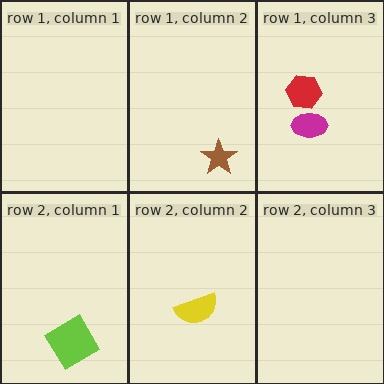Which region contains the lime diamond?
The row 2, column 1 region.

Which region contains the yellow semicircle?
The row 2, column 2 region.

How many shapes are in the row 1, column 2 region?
1.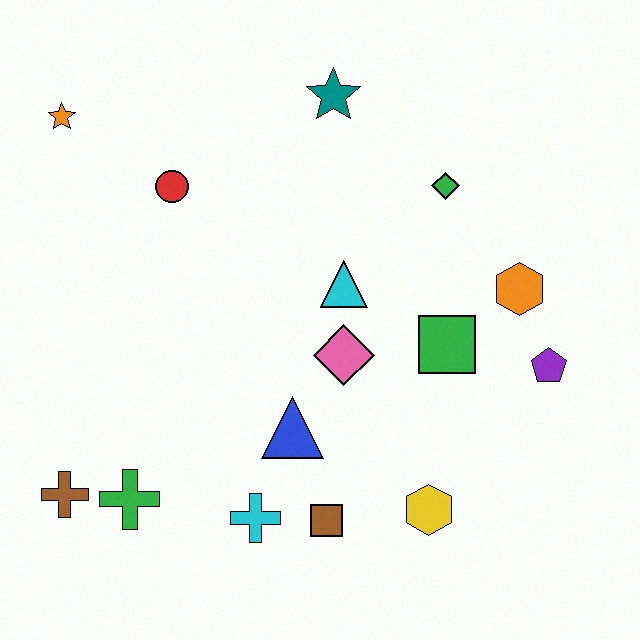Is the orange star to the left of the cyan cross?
Yes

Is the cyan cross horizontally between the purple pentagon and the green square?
No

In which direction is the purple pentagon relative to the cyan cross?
The purple pentagon is to the right of the cyan cross.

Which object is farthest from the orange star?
The purple pentagon is farthest from the orange star.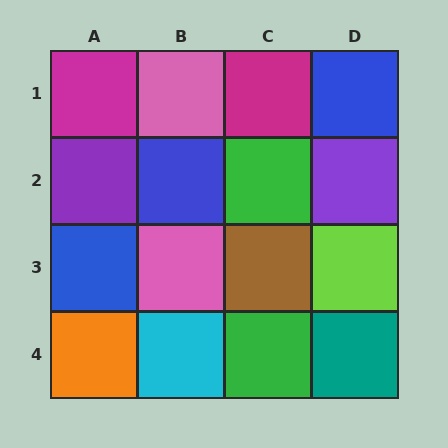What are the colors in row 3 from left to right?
Blue, pink, brown, lime.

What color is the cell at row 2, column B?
Blue.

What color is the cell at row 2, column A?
Purple.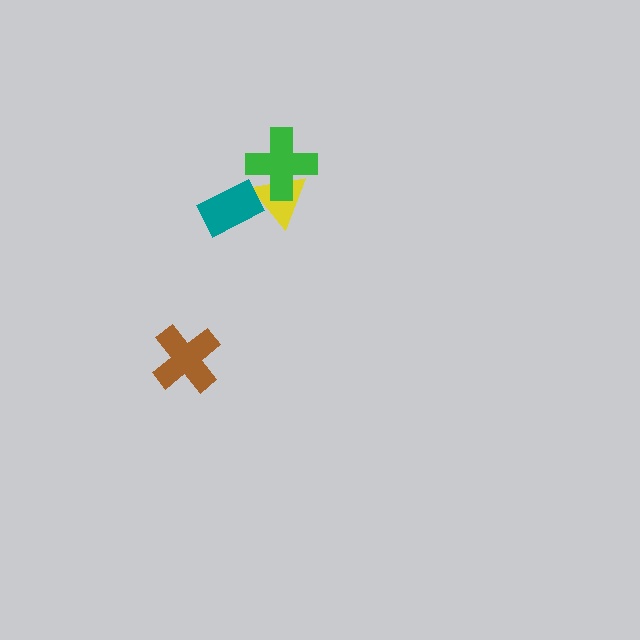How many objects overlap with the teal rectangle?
1 object overlaps with the teal rectangle.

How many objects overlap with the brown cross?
0 objects overlap with the brown cross.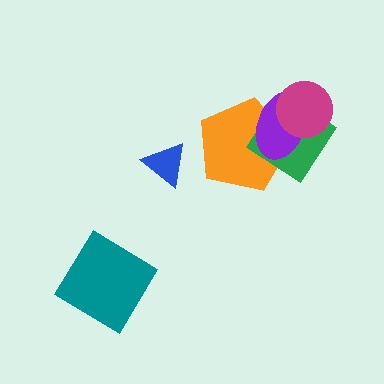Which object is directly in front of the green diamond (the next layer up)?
The purple ellipse is directly in front of the green diamond.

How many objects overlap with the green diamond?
3 objects overlap with the green diamond.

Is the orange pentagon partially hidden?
Yes, it is partially covered by another shape.